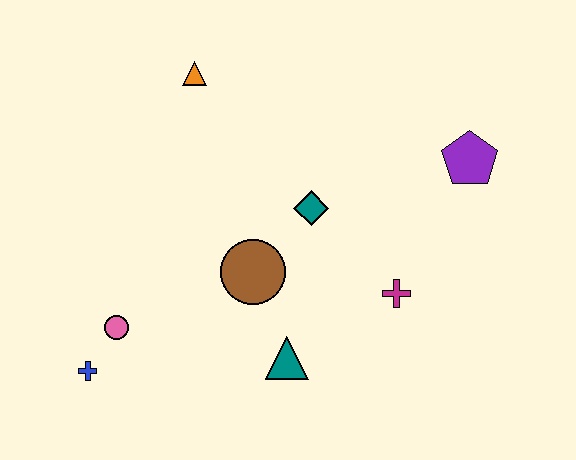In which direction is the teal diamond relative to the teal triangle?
The teal diamond is above the teal triangle.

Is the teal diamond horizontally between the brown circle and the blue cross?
No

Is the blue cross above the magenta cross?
No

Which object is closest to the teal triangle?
The brown circle is closest to the teal triangle.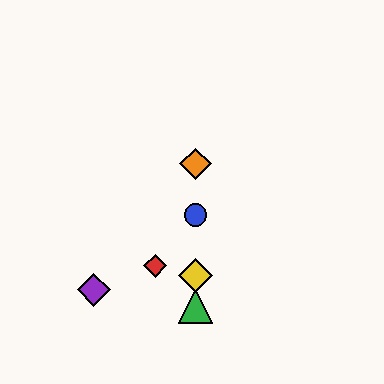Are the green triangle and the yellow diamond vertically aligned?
Yes, both are at x≈195.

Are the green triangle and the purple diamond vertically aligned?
No, the green triangle is at x≈195 and the purple diamond is at x≈94.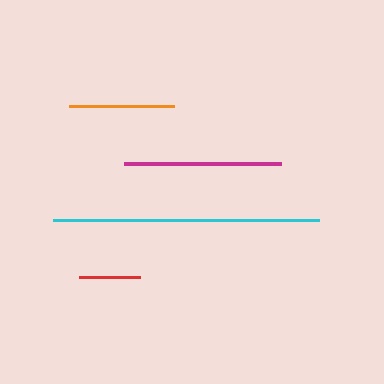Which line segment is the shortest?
The red line is the shortest at approximately 61 pixels.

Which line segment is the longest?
The cyan line is the longest at approximately 266 pixels.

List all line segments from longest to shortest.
From longest to shortest: cyan, magenta, orange, red.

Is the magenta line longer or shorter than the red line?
The magenta line is longer than the red line.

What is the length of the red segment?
The red segment is approximately 61 pixels long.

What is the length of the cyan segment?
The cyan segment is approximately 266 pixels long.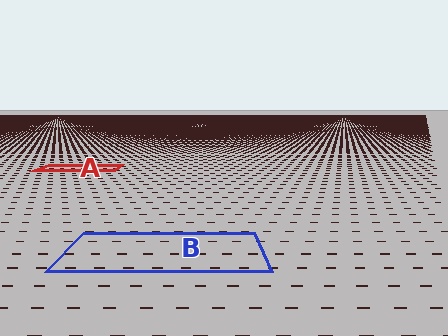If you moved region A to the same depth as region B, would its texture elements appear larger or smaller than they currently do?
They would appear larger. At a closer depth, the same texture elements are projected at a bigger on-screen size.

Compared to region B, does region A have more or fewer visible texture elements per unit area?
Region A has more texture elements per unit area — they are packed more densely because it is farther away.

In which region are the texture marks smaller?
The texture marks are smaller in region A, because it is farther away.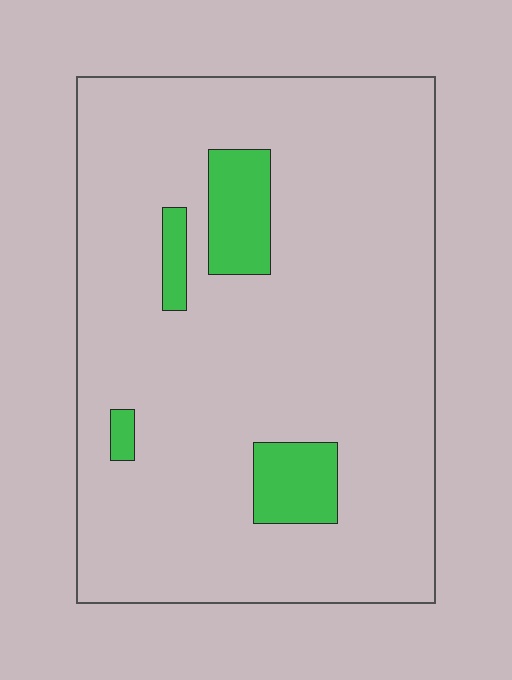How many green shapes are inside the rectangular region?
4.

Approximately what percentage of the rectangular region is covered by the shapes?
Approximately 10%.